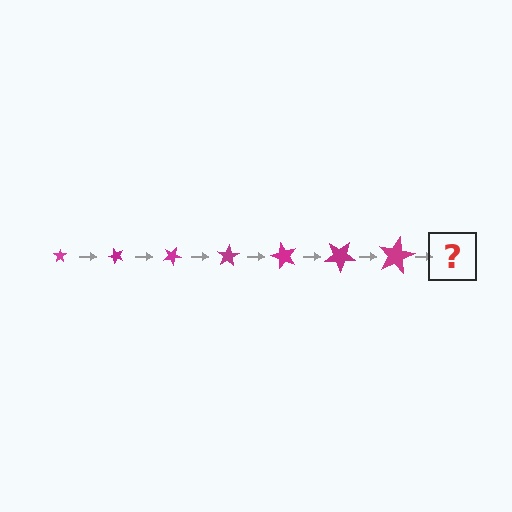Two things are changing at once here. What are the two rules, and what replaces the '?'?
The two rules are that the star grows larger each step and it rotates 50 degrees each step. The '?' should be a star, larger than the previous one and rotated 350 degrees from the start.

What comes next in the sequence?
The next element should be a star, larger than the previous one and rotated 350 degrees from the start.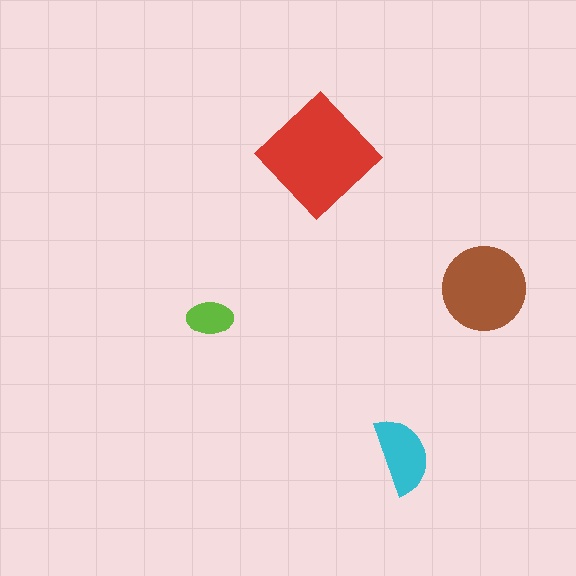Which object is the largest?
The red diamond.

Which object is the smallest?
The lime ellipse.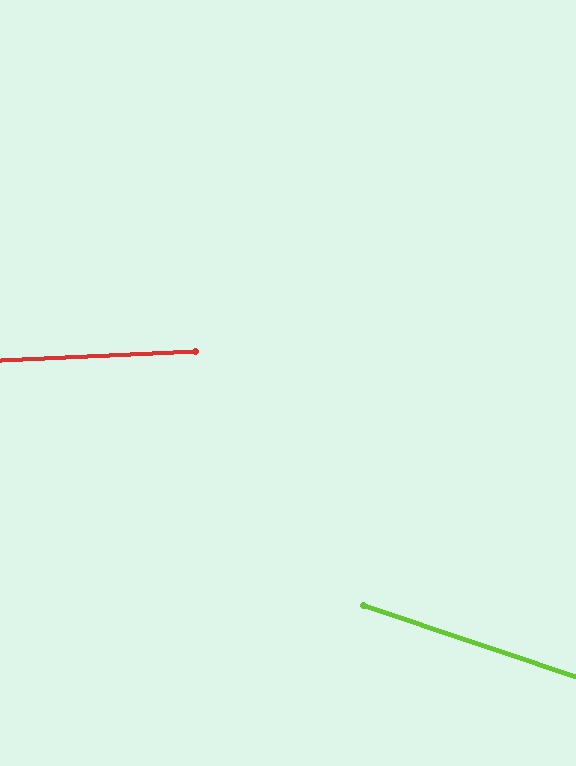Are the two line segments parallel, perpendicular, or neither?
Neither parallel nor perpendicular — they differ by about 21°.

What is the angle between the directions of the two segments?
Approximately 21 degrees.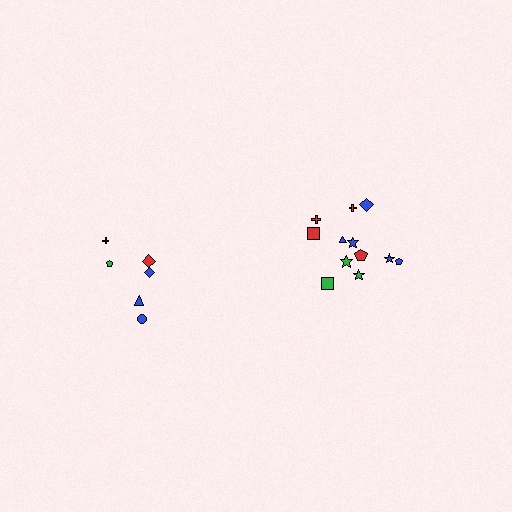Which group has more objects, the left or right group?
The right group.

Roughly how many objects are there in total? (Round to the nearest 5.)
Roughly 20 objects in total.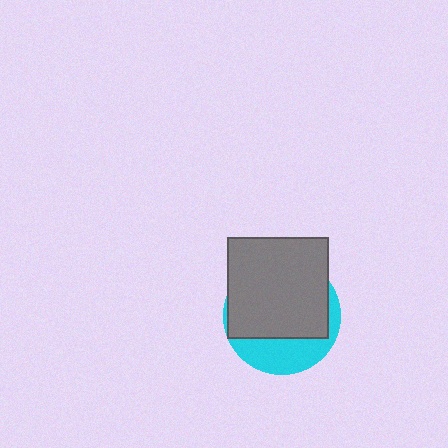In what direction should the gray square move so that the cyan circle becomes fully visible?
The gray square should move up. That is the shortest direction to clear the overlap and leave the cyan circle fully visible.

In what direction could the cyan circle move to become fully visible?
The cyan circle could move down. That would shift it out from behind the gray square entirely.